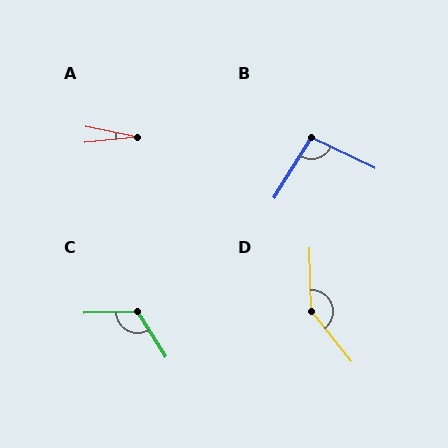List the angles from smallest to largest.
A (17°), B (96°), C (121°), D (143°).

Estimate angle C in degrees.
Approximately 121 degrees.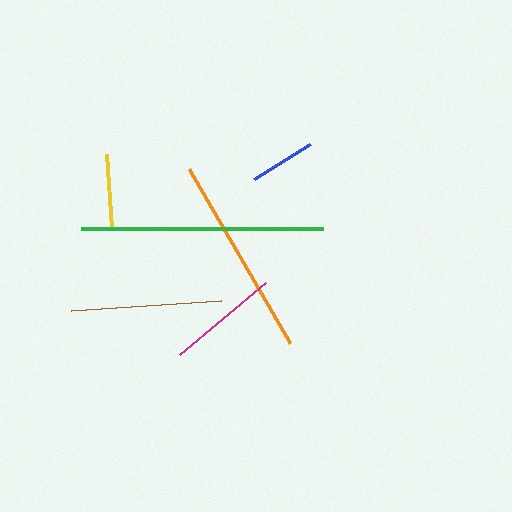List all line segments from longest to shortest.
From longest to shortest: green, orange, brown, magenta, yellow, blue.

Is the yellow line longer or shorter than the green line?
The green line is longer than the yellow line.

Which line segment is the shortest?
The blue line is the shortest at approximately 66 pixels.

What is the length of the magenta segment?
The magenta segment is approximately 113 pixels long.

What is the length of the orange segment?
The orange segment is approximately 202 pixels long.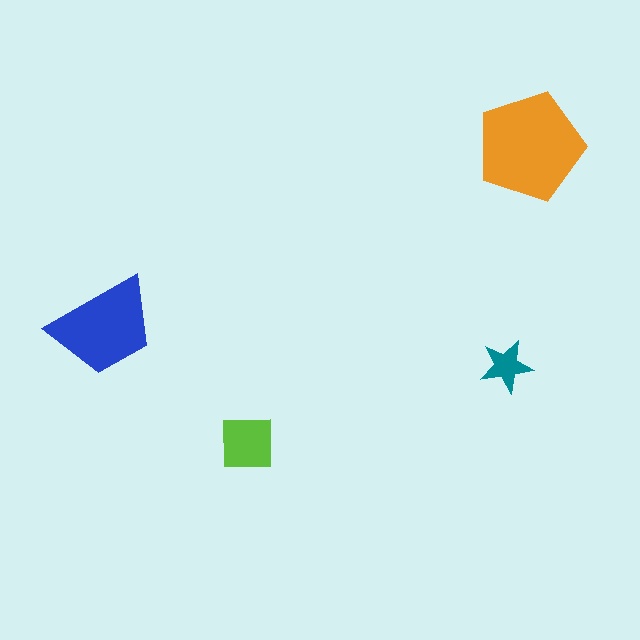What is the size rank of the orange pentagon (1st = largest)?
1st.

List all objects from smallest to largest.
The teal star, the lime square, the blue trapezoid, the orange pentagon.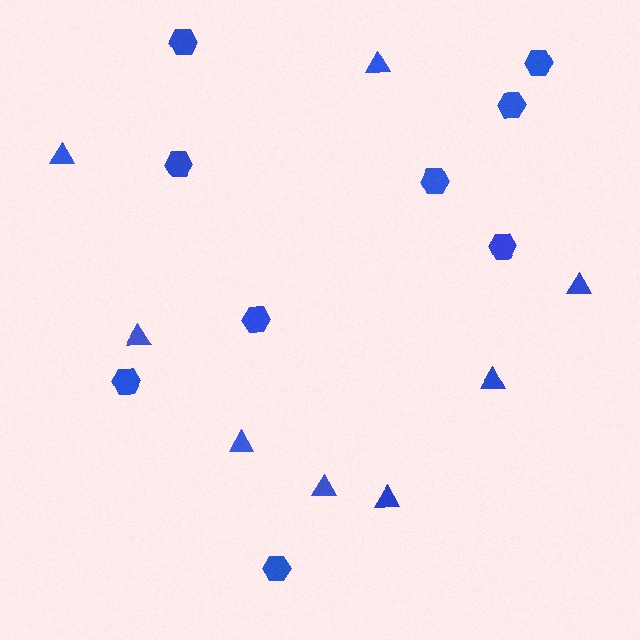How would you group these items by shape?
There are 2 groups: one group of triangles (8) and one group of hexagons (9).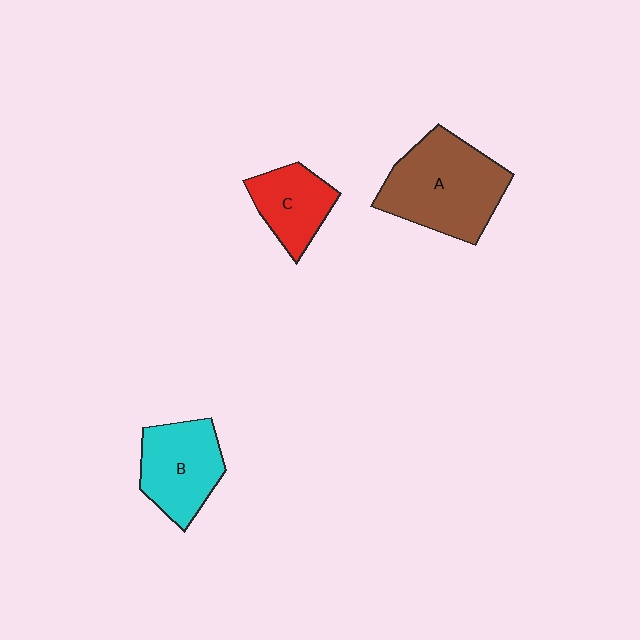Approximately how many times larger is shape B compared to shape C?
Approximately 1.3 times.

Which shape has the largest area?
Shape A (brown).